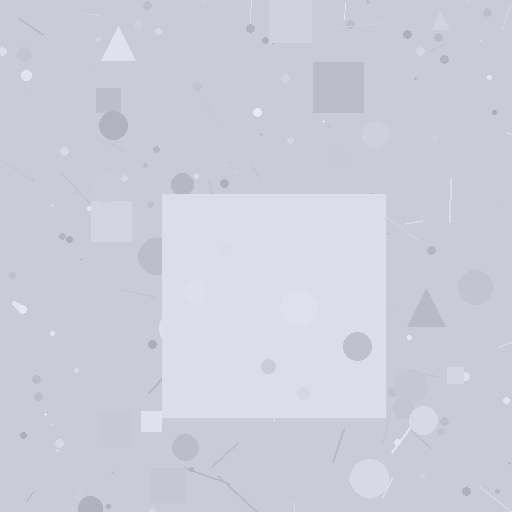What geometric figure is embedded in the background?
A square is embedded in the background.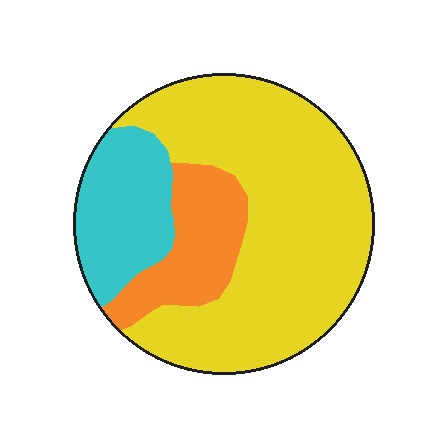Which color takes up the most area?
Yellow, at roughly 65%.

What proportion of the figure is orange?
Orange covers roughly 15% of the figure.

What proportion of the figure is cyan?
Cyan takes up about one fifth (1/5) of the figure.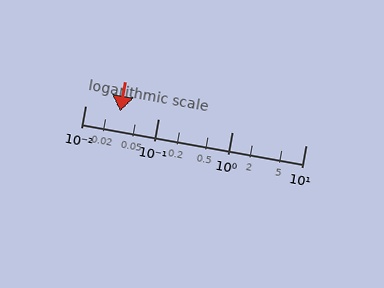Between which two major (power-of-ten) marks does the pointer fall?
The pointer is between 0.01 and 0.1.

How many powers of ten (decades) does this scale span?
The scale spans 3 decades, from 0.01 to 10.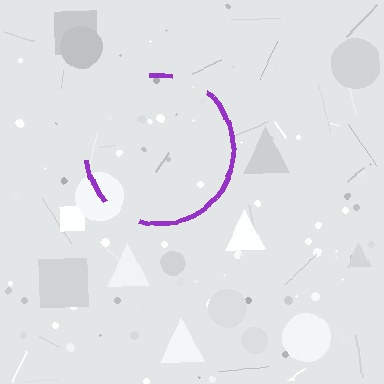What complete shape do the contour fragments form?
The contour fragments form a circle.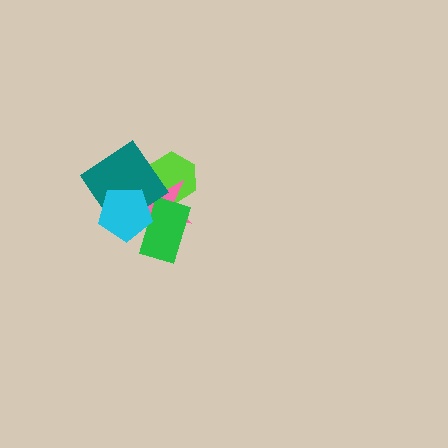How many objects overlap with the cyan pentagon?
3 objects overlap with the cyan pentagon.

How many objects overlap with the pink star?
4 objects overlap with the pink star.